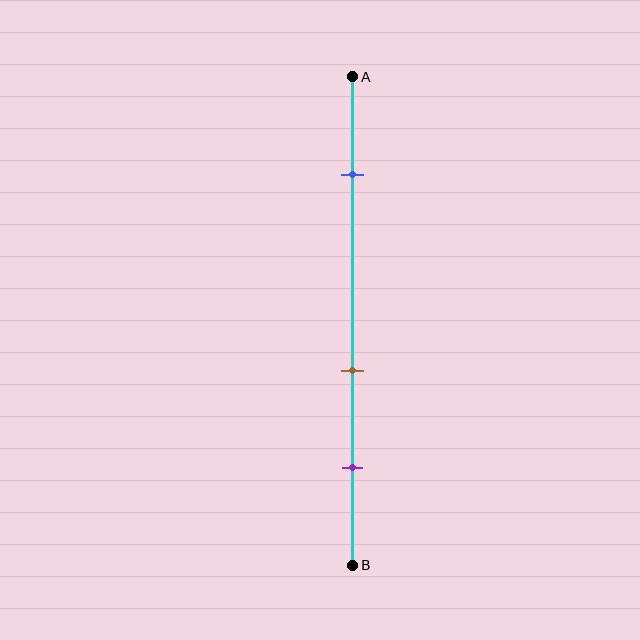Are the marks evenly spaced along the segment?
No, the marks are not evenly spaced.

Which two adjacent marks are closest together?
The brown and purple marks are the closest adjacent pair.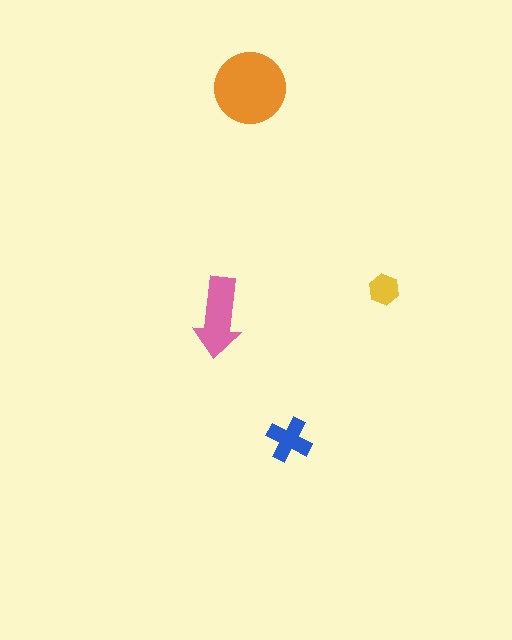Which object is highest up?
The orange circle is topmost.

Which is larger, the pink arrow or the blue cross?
The pink arrow.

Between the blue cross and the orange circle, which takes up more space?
The orange circle.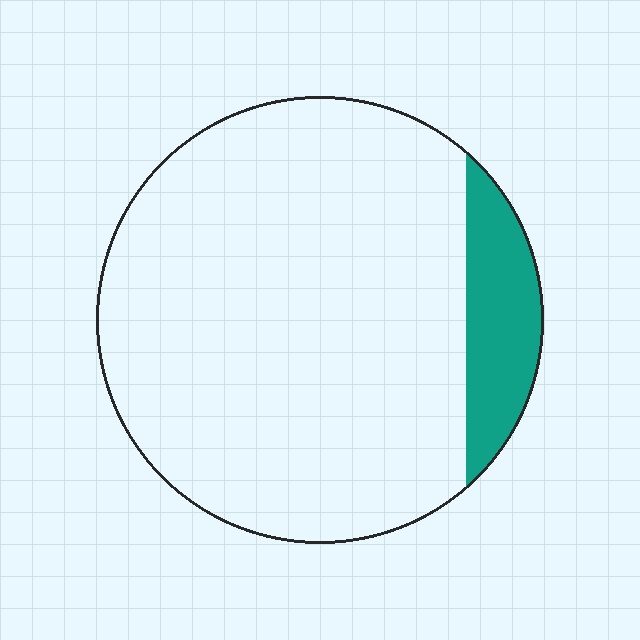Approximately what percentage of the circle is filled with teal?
Approximately 10%.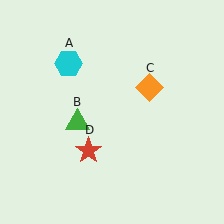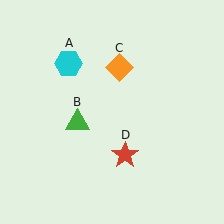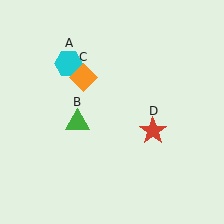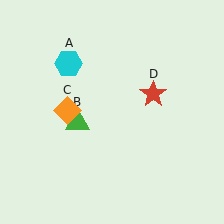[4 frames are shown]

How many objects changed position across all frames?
2 objects changed position: orange diamond (object C), red star (object D).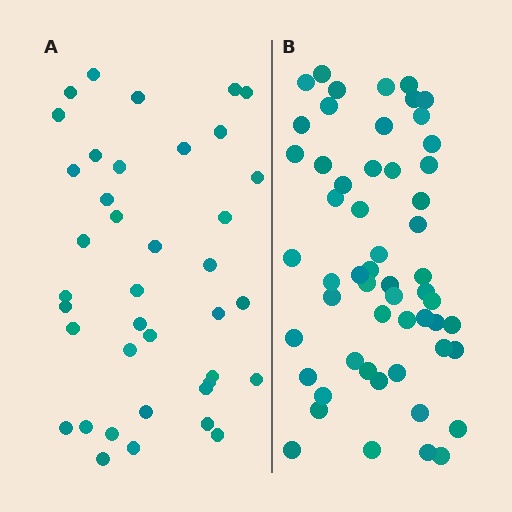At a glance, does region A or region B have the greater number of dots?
Region B (the right region) has more dots.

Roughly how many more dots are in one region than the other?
Region B has approximately 15 more dots than region A.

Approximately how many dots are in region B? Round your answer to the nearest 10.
About 60 dots. (The exact count is 55, which rounds to 60.)